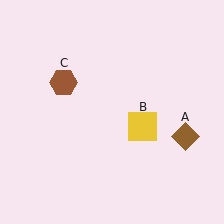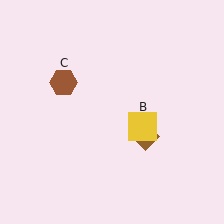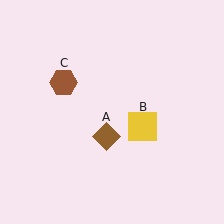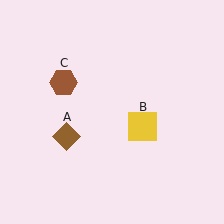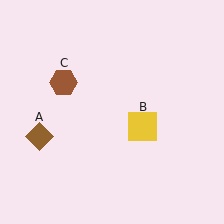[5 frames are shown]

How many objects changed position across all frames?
1 object changed position: brown diamond (object A).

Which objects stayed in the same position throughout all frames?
Yellow square (object B) and brown hexagon (object C) remained stationary.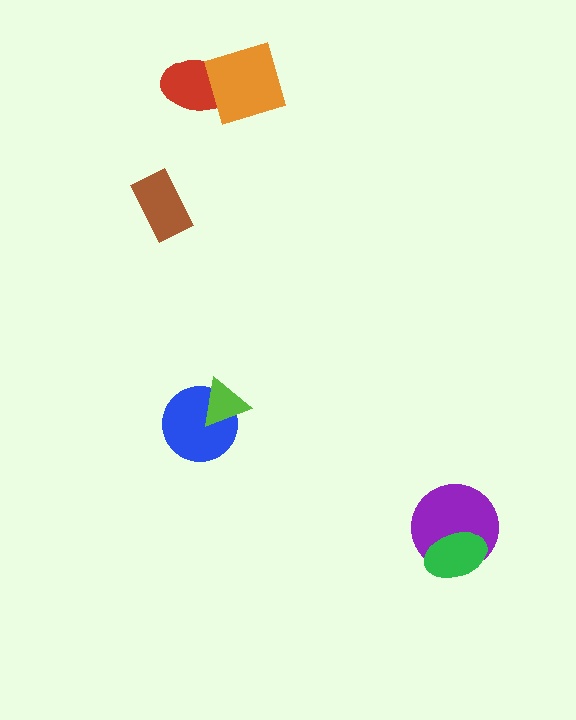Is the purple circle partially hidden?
Yes, it is partially covered by another shape.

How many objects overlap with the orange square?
1 object overlaps with the orange square.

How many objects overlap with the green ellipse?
1 object overlaps with the green ellipse.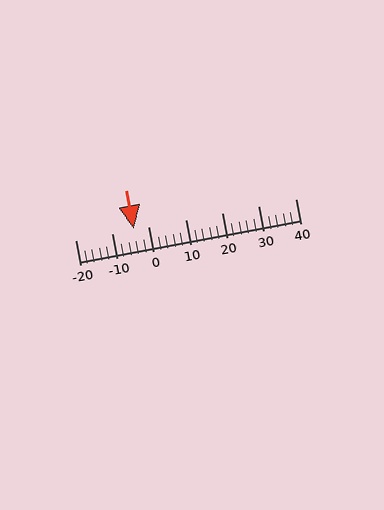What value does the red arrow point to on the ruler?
The red arrow points to approximately -4.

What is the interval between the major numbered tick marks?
The major tick marks are spaced 10 units apart.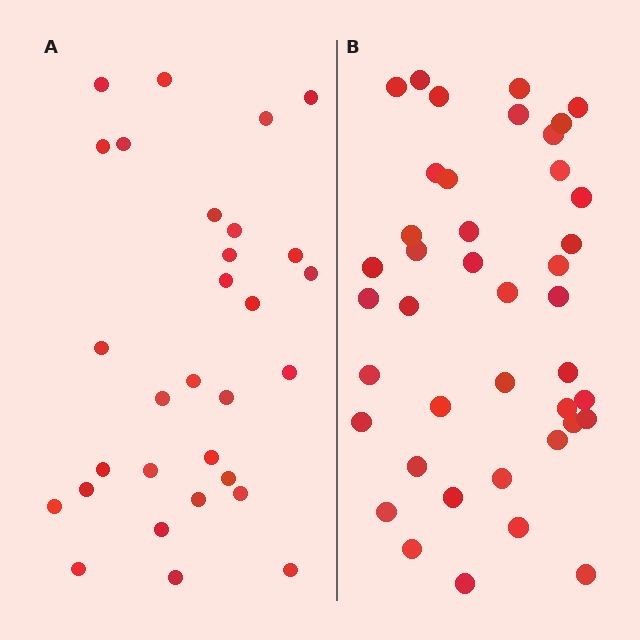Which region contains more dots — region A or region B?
Region B (the right region) has more dots.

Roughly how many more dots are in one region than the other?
Region B has roughly 12 or so more dots than region A.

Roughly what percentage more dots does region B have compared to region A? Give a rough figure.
About 35% more.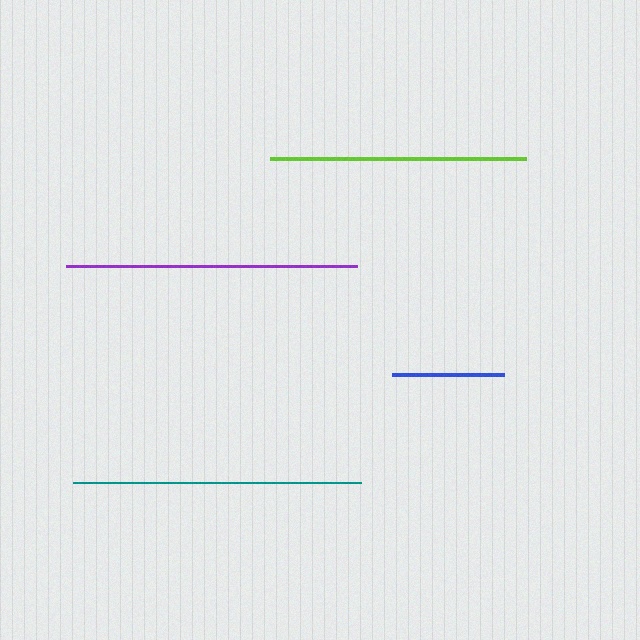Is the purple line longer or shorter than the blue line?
The purple line is longer than the blue line.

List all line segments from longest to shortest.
From longest to shortest: purple, teal, lime, blue.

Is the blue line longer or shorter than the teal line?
The teal line is longer than the blue line.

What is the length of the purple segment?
The purple segment is approximately 292 pixels long.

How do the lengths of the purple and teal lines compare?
The purple and teal lines are approximately the same length.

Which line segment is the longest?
The purple line is the longest at approximately 292 pixels.